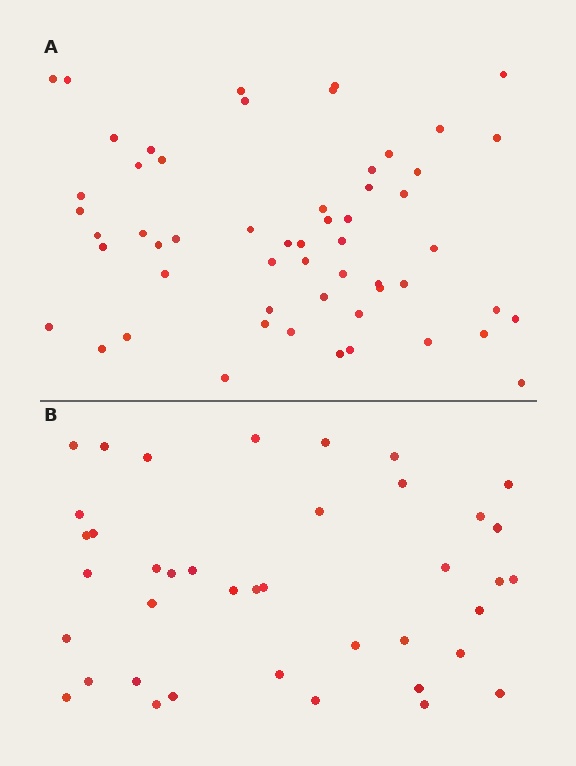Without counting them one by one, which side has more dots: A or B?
Region A (the top region) has more dots.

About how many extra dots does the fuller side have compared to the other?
Region A has approximately 15 more dots than region B.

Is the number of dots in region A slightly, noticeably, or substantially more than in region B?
Region A has noticeably more, but not dramatically so. The ratio is roughly 1.4 to 1.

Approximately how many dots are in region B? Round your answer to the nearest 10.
About 40 dots.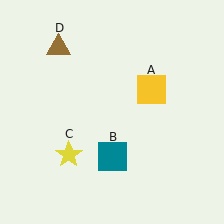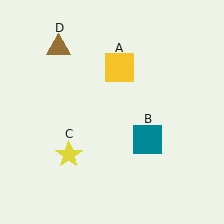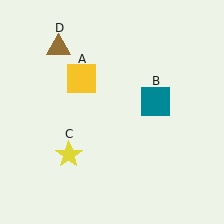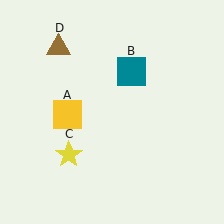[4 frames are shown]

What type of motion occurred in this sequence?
The yellow square (object A), teal square (object B) rotated counterclockwise around the center of the scene.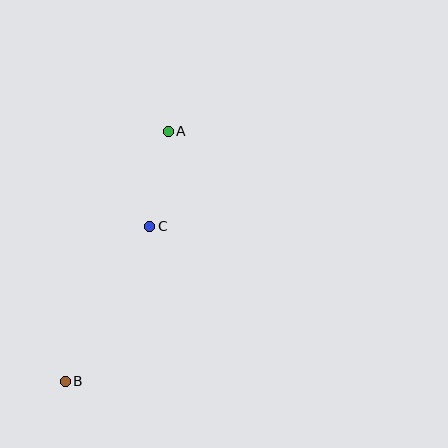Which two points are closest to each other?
Points A and C are closest to each other.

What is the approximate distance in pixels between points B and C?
The distance between B and C is approximately 177 pixels.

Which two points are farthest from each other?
Points A and B are farthest from each other.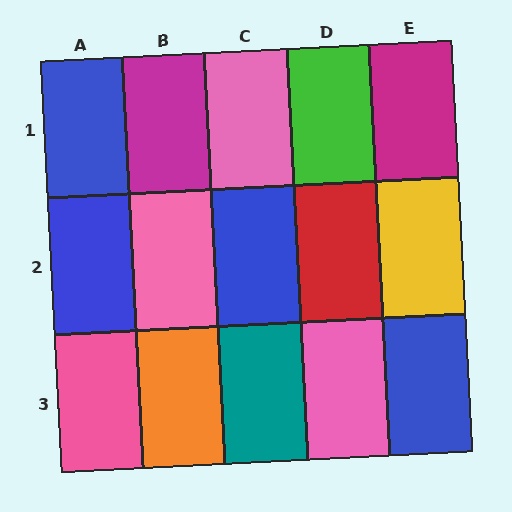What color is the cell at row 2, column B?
Pink.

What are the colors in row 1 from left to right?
Blue, magenta, pink, green, magenta.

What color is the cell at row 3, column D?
Pink.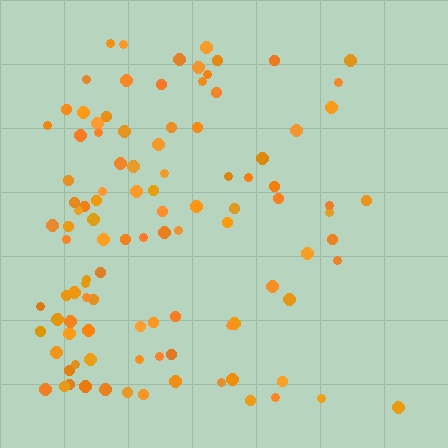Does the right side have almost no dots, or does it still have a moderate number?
Still a moderate number, just noticeably fewer than the left.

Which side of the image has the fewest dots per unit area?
The right.